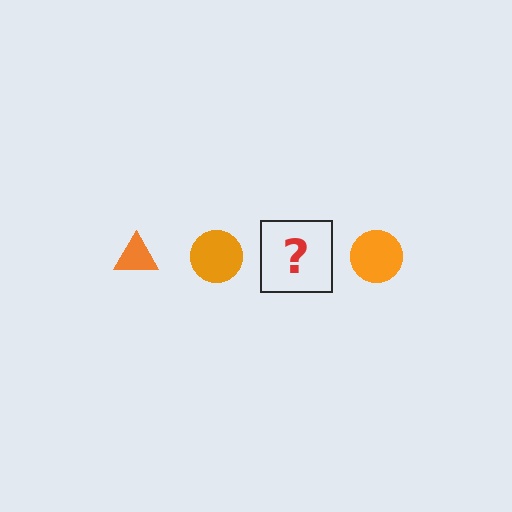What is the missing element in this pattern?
The missing element is an orange triangle.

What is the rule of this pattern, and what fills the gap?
The rule is that the pattern cycles through triangle, circle shapes in orange. The gap should be filled with an orange triangle.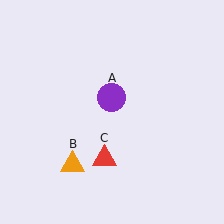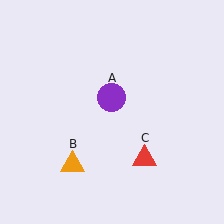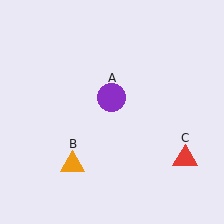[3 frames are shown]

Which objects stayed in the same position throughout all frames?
Purple circle (object A) and orange triangle (object B) remained stationary.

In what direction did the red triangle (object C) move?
The red triangle (object C) moved right.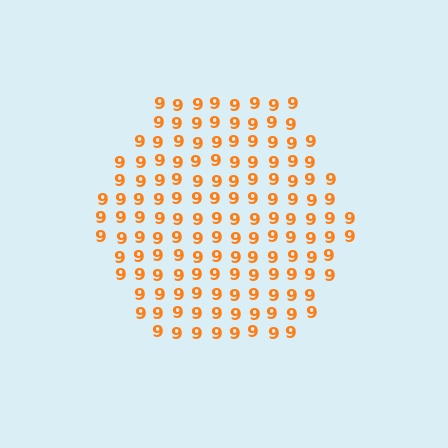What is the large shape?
The large shape is a hexagon.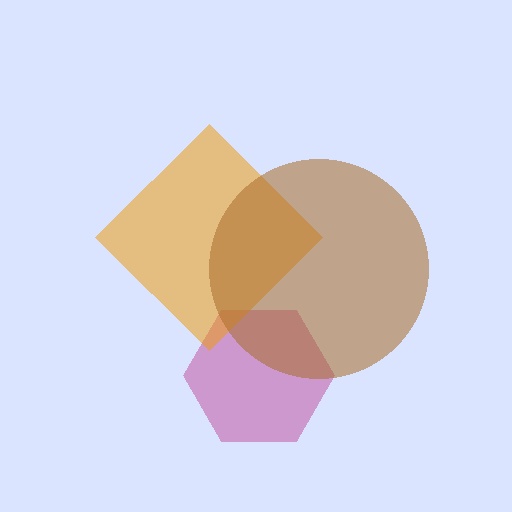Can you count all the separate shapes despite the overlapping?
Yes, there are 3 separate shapes.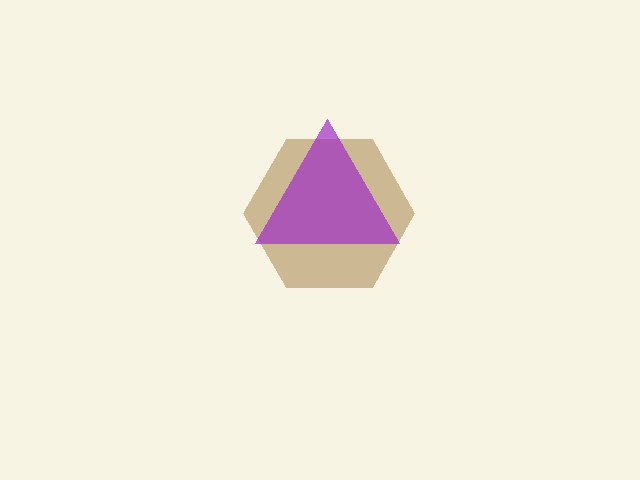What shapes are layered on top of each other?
The layered shapes are: a brown hexagon, a purple triangle.